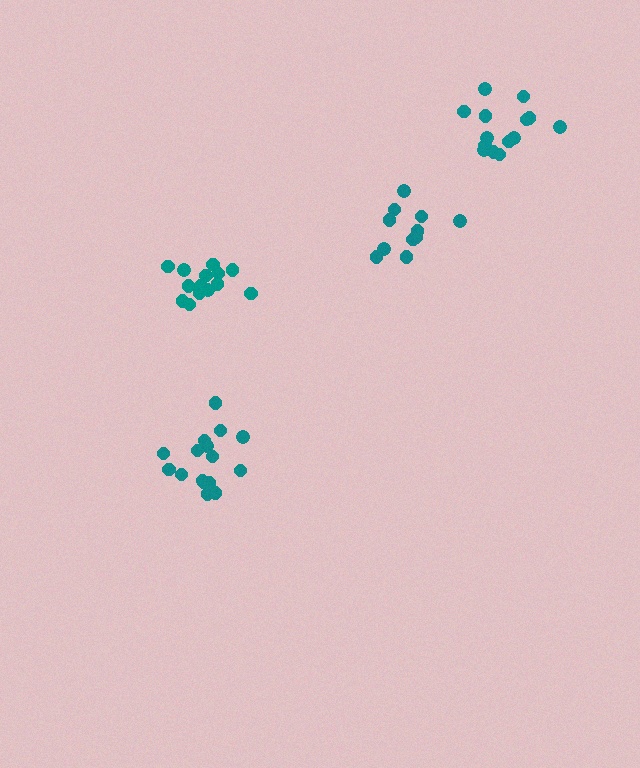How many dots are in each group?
Group 1: 16 dots, Group 2: 14 dots, Group 3: 14 dots, Group 4: 11 dots (55 total).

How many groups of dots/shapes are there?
There are 4 groups.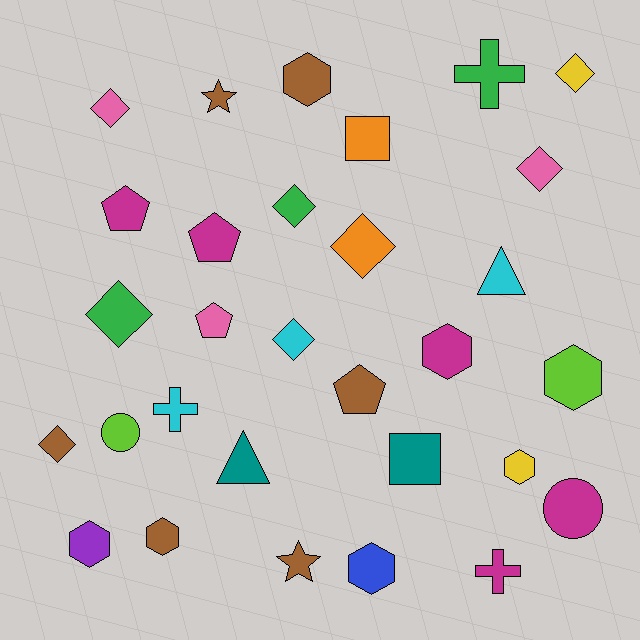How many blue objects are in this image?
There is 1 blue object.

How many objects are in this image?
There are 30 objects.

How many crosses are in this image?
There are 3 crosses.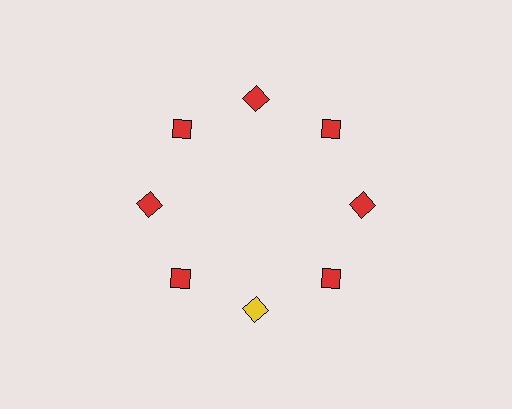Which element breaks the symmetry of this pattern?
The yellow diamond at roughly the 6 o'clock position breaks the symmetry. All other shapes are red diamonds.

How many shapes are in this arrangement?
There are 8 shapes arranged in a ring pattern.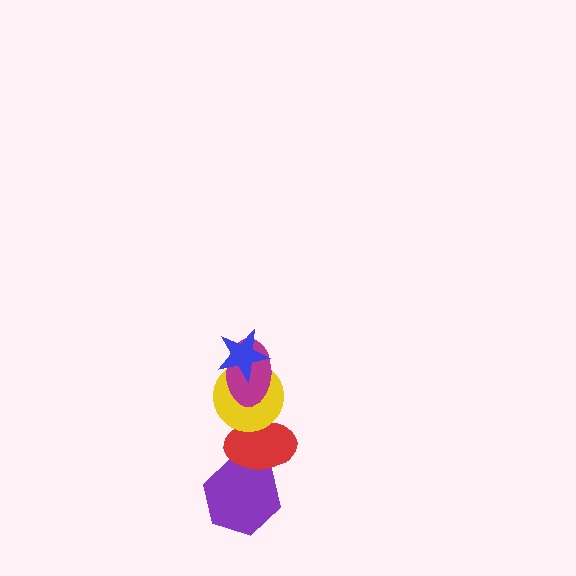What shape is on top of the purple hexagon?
The red ellipse is on top of the purple hexagon.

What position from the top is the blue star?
The blue star is 1st from the top.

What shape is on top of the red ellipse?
The yellow circle is on top of the red ellipse.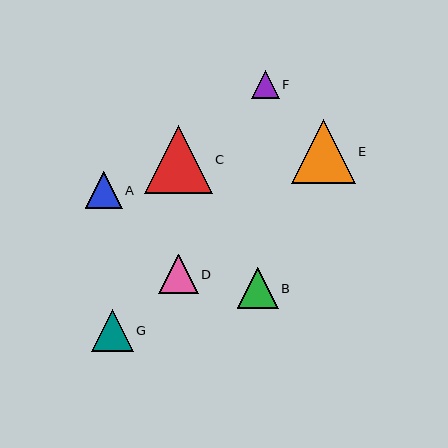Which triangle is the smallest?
Triangle F is the smallest with a size of approximately 28 pixels.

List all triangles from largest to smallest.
From largest to smallest: C, E, G, B, D, A, F.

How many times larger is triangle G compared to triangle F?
Triangle G is approximately 1.5 times the size of triangle F.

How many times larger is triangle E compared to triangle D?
Triangle E is approximately 1.6 times the size of triangle D.